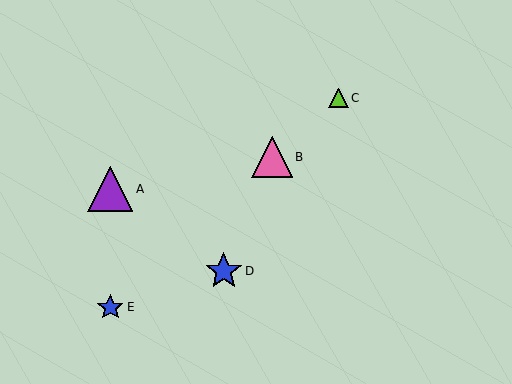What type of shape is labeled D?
Shape D is a blue star.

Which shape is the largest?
The purple triangle (labeled A) is the largest.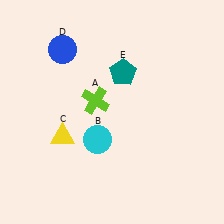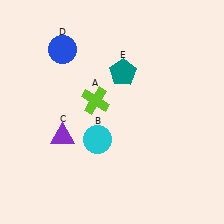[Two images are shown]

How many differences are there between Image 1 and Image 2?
There is 1 difference between the two images.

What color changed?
The triangle (C) changed from yellow in Image 1 to purple in Image 2.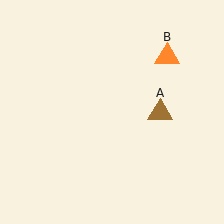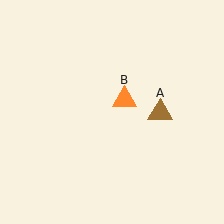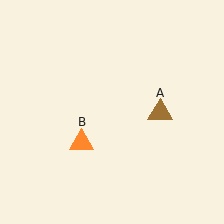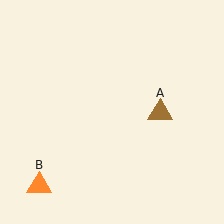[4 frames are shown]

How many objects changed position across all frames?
1 object changed position: orange triangle (object B).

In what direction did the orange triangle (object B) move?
The orange triangle (object B) moved down and to the left.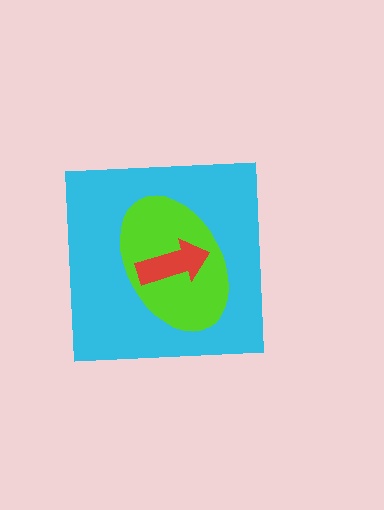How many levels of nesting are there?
3.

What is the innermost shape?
The red arrow.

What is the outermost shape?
The cyan square.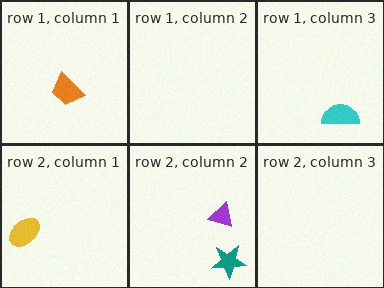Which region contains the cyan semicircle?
The row 1, column 3 region.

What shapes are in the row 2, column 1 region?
The yellow ellipse.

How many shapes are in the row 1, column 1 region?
1.